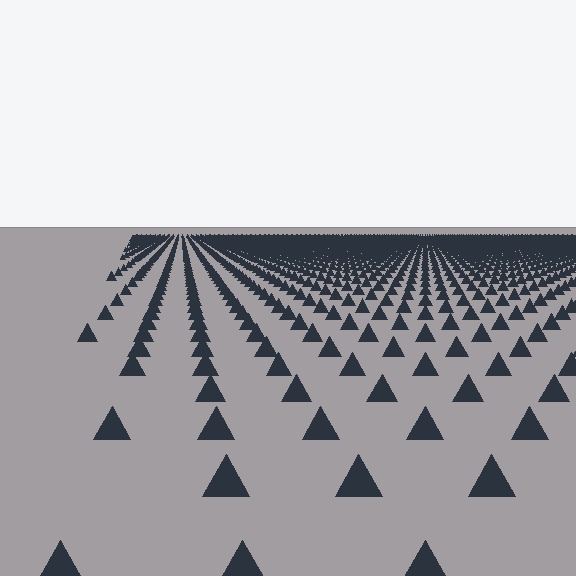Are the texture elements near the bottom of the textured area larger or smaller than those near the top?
Larger. Near the bottom, elements are closer to the viewer and appear at a bigger on-screen size.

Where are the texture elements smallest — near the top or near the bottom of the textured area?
Near the top.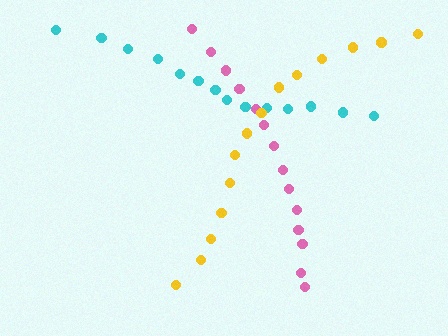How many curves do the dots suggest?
There are 3 distinct paths.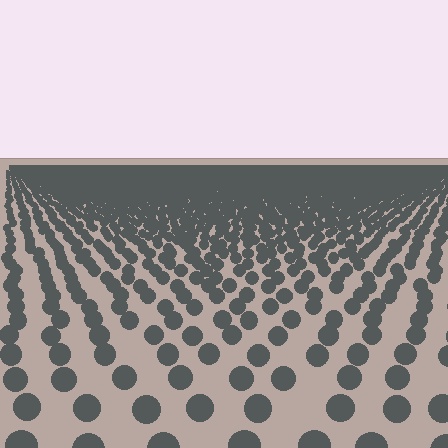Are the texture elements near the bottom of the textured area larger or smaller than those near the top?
Larger. Near the bottom, elements are closer to the viewer and appear at a bigger on-screen size.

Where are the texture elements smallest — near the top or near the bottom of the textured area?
Near the top.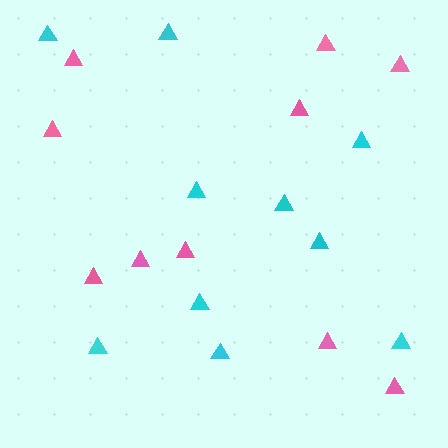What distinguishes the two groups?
There are 2 groups: one group of pink triangles (10) and one group of cyan triangles (10).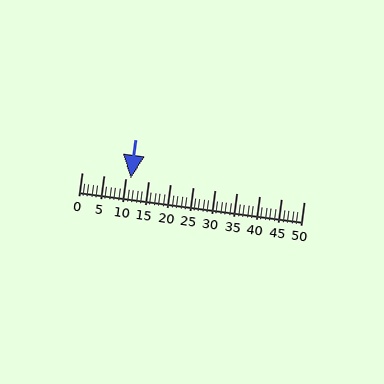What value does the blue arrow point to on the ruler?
The blue arrow points to approximately 11.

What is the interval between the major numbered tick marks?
The major tick marks are spaced 5 units apart.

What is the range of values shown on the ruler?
The ruler shows values from 0 to 50.